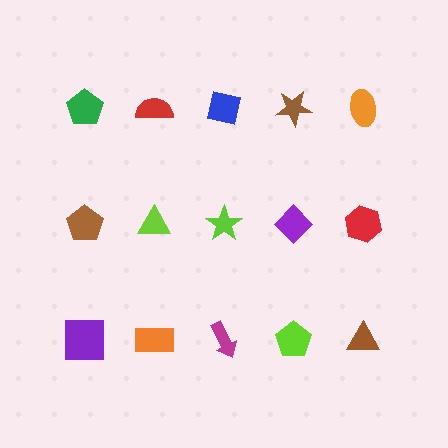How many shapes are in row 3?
5 shapes.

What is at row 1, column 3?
A blue square.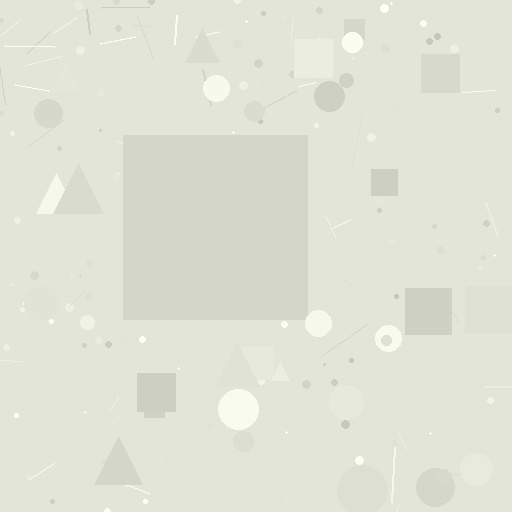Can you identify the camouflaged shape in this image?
The camouflaged shape is a square.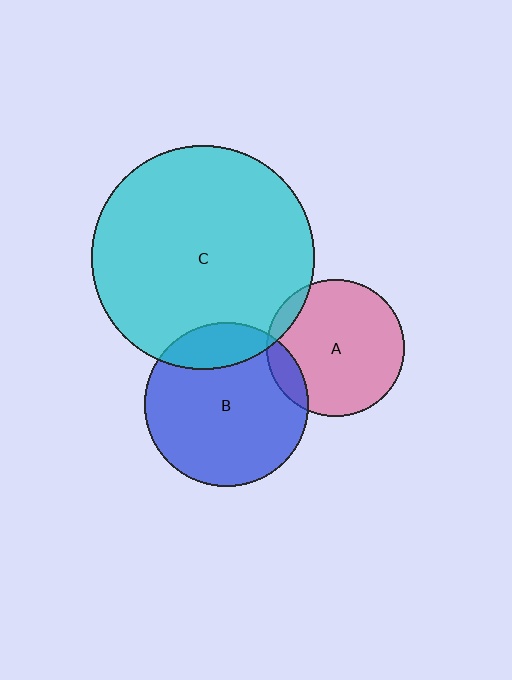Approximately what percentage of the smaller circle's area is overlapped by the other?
Approximately 20%.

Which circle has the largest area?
Circle C (cyan).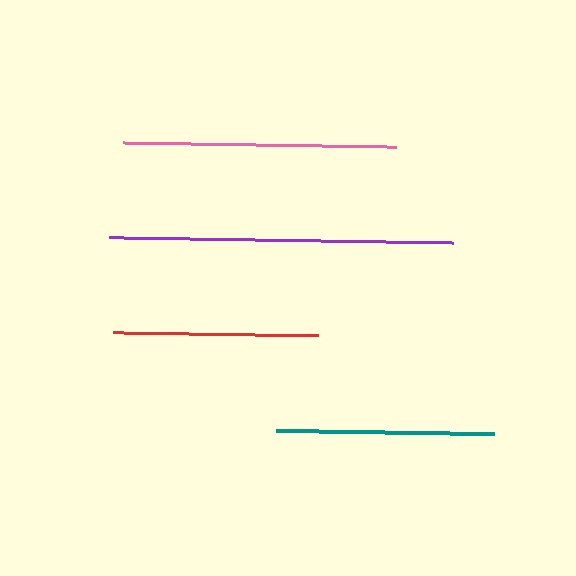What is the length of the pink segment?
The pink segment is approximately 273 pixels long.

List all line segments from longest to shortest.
From longest to shortest: purple, pink, teal, red.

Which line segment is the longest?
The purple line is the longest at approximately 344 pixels.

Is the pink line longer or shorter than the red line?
The pink line is longer than the red line.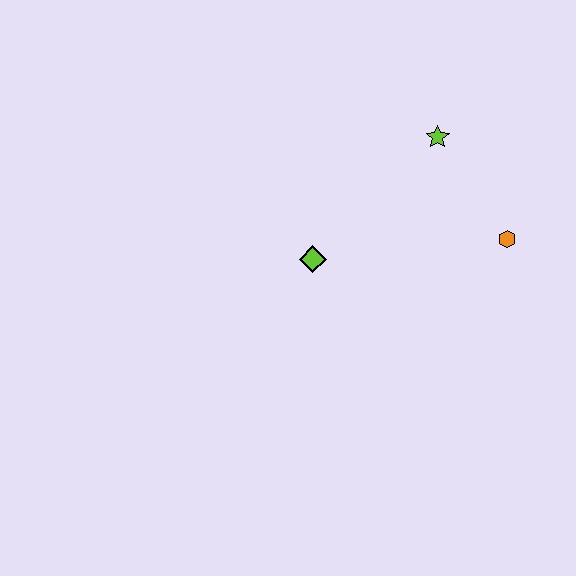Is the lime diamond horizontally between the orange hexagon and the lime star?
No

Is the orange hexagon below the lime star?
Yes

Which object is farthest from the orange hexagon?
The lime diamond is farthest from the orange hexagon.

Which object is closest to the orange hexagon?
The lime star is closest to the orange hexagon.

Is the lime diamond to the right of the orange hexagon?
No